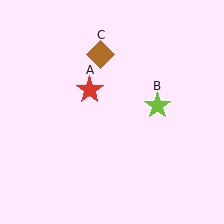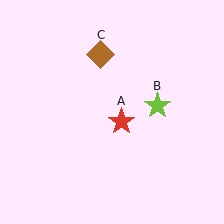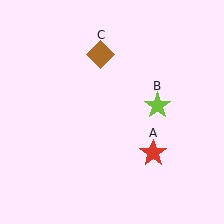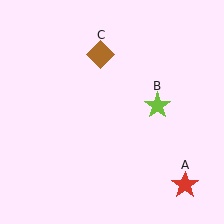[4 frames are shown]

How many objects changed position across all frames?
1 object changed position: red star (object A).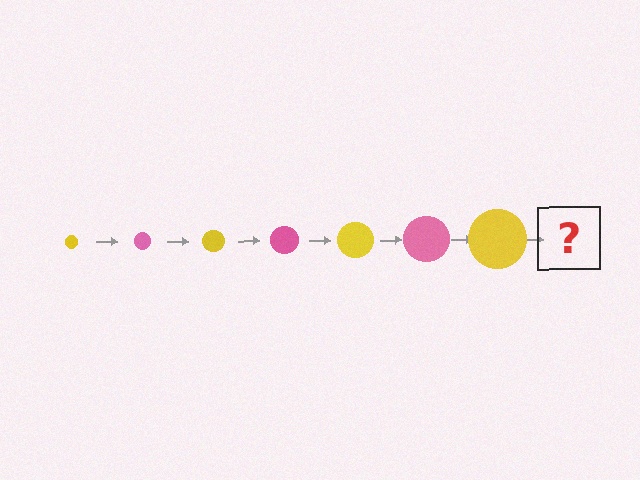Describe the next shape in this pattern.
It should be a pink circle, larger than the previous one.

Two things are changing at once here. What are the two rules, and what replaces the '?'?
The two rules are that the circle grows larger each step and the color cycles through yellow and pink. The '?' should be a pink circle, larger than the previous one.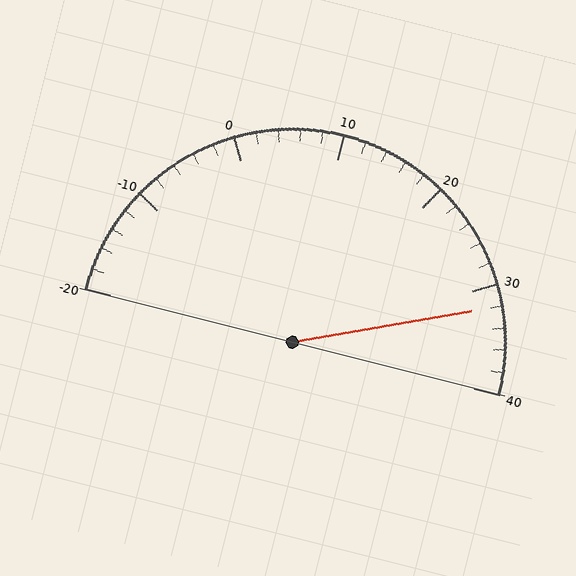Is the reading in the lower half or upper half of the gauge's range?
The reading is in the upper half of the range (-20 to 40).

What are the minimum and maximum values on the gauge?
The gauge ranges from -20 to 40.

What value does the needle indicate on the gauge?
The needle indicates approximately 32.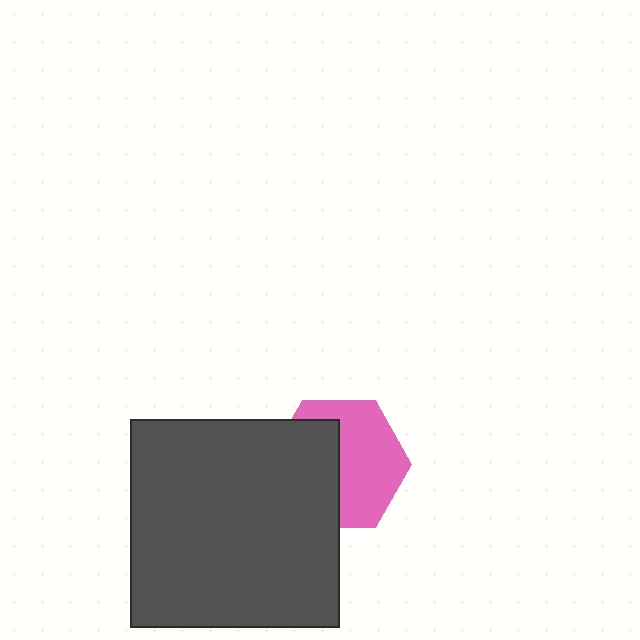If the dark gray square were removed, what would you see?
You would see the complete pink hexagon.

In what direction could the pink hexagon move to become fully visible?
The pink hexagon could move right. That would shift it out from behind the dark gray square entirely.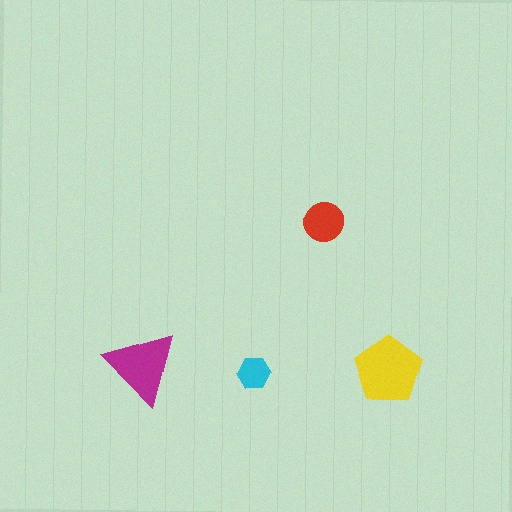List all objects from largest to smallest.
The yellow pentagon, the magenta triangle, the red circle, the cyan hexagon.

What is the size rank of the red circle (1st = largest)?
3rd.